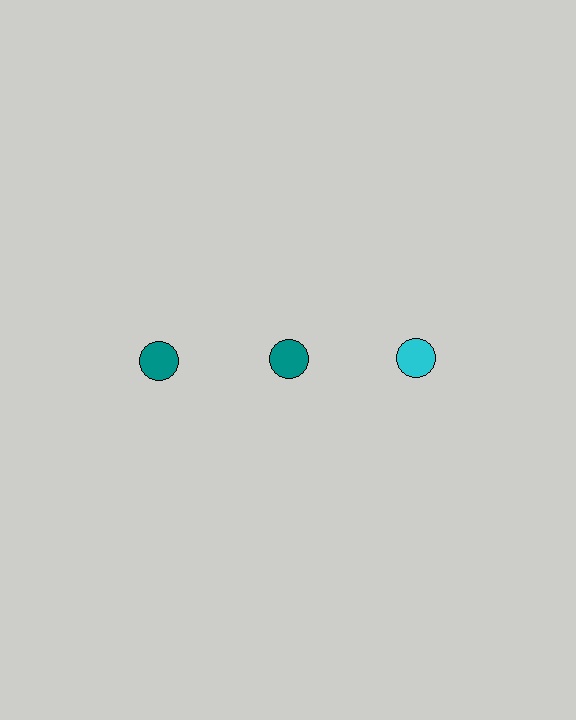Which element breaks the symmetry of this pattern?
The cyan circle in the top row, center column breaks the symmetry. All other shapes are teal circles.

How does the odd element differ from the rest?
It has a different color: cyan instead of teal.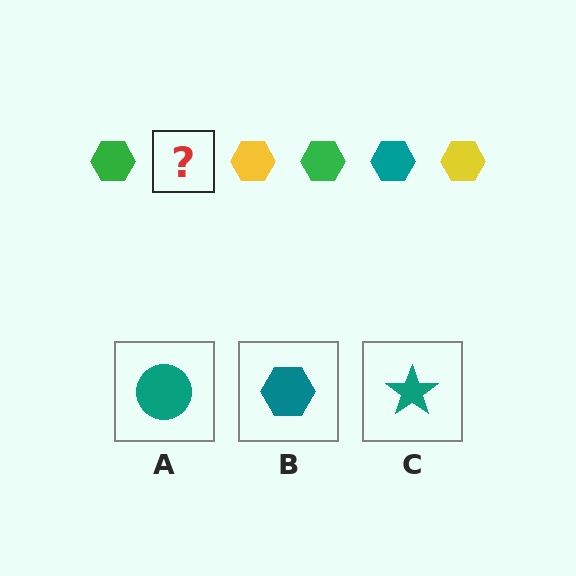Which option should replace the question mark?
Option B.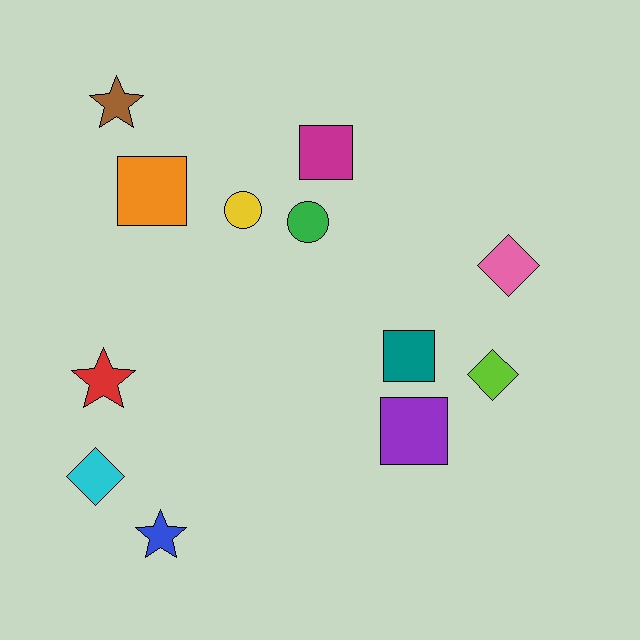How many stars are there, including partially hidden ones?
There are 3 stars.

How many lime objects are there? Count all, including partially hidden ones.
There is 1 lime object.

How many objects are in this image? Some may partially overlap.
There are 12 objects.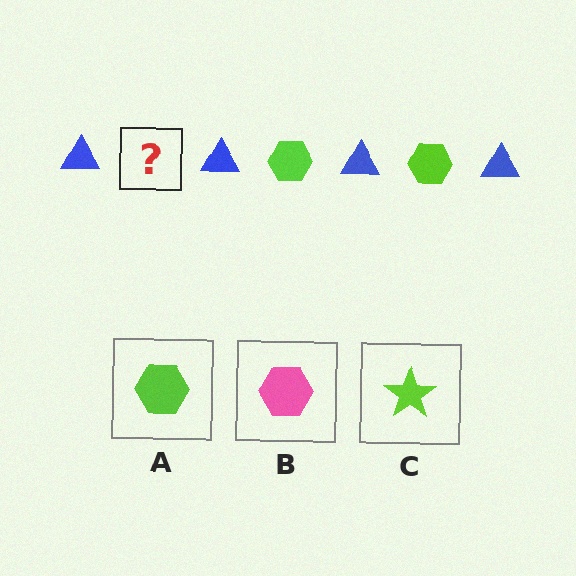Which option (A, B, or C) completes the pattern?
A.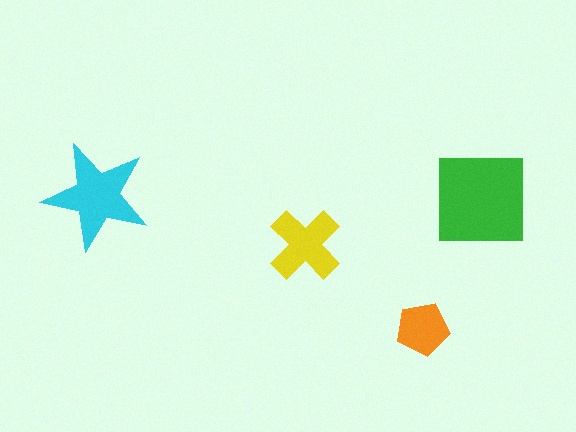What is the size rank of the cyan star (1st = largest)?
2nd.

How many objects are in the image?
There are 4 objects in the image.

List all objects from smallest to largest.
The orange pentagon, the yellow cross, the cyan star, the green square.